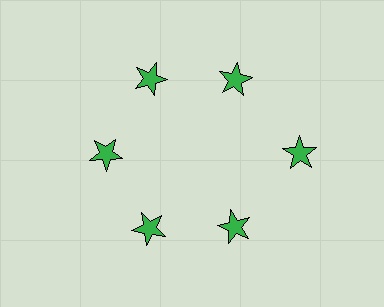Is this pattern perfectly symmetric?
No. The 6 green stars are arranged in a ring, but one element near the 3 o'clock position is pushed outward from the center, breaking the 6-fold rotational symmetry.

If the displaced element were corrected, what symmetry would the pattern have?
It would have 6-fold rotational symmetry — the pattern would map onto itself every 60 degrees.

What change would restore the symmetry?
The symmetry would be restored by moving it inward, back onto the ring so that all 6 stars sit at equal angles and equal distance from the center.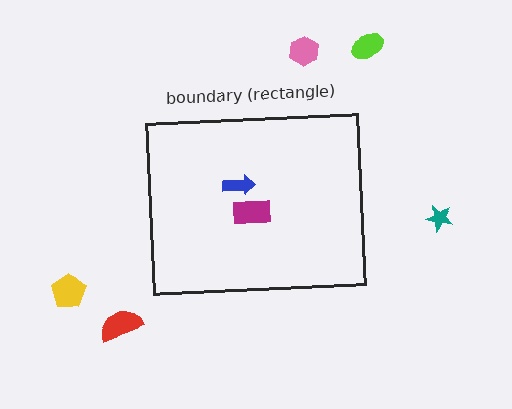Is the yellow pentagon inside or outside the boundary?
Outside.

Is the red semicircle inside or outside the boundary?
Outside.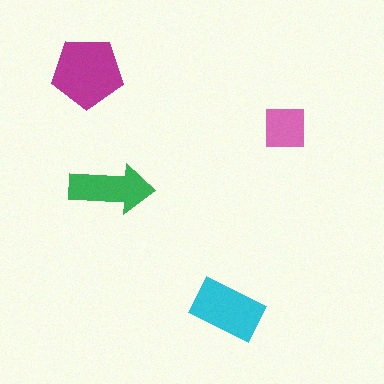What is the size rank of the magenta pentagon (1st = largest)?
1st.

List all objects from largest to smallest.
The magenta pentagon, the cyan rectangle, the green arrow, the pink square.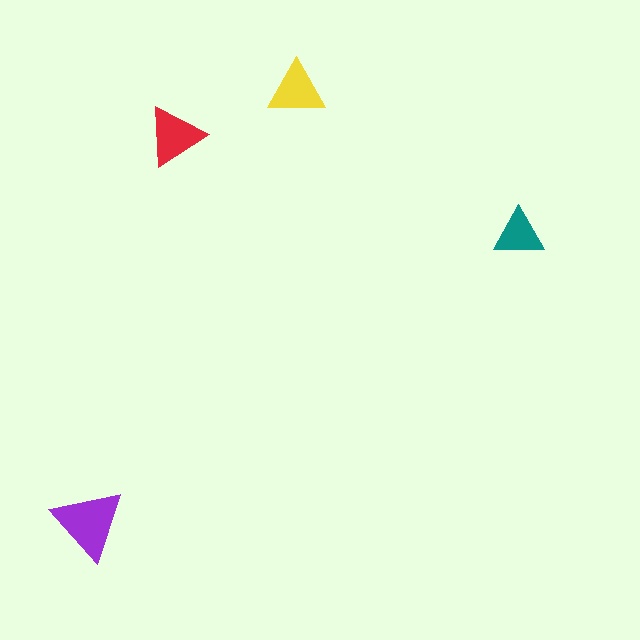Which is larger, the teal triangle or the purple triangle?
The purple one.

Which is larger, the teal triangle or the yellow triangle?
The yellow one.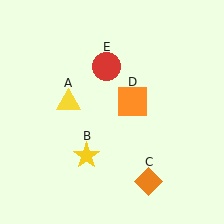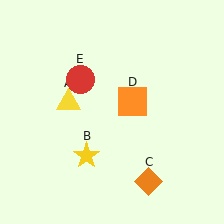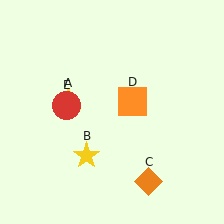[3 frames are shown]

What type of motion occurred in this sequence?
The red circle (object E) rotated counterclockwise around the center of the scene.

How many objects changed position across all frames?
1 object changed position: red circle (object E).